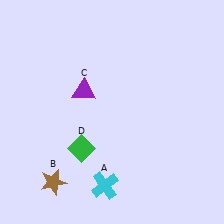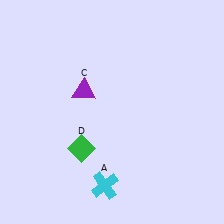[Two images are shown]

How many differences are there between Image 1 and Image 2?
There is 1 difference between the two images.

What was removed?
The brown star (B) was removed in Image 2.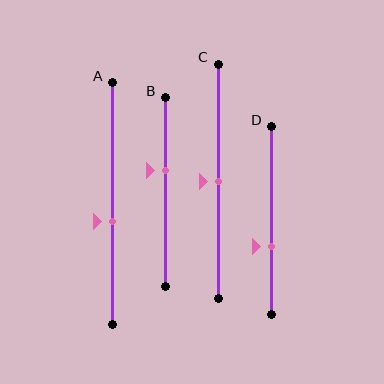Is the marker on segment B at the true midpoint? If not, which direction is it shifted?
No, the marker on segment B is shifted upward by about 12% of the segment length.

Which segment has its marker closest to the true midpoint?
Segment C has its marker closest to the true midpoint.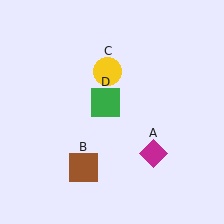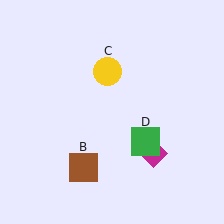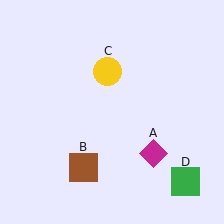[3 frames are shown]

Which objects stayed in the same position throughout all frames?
Magenta diamond (object A) and brown square (object B) and yellow circle (object C) remained stationary.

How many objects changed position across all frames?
1 object changed position: green square (object D).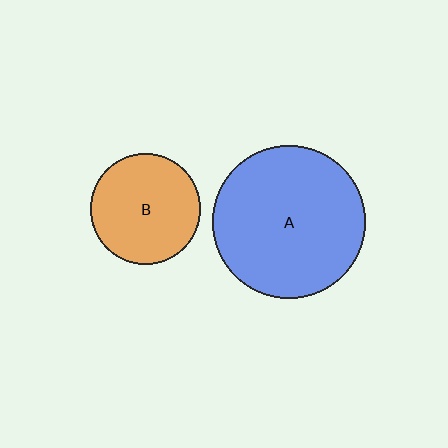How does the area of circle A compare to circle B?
Approximately 1.9 times.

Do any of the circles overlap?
No, none of the circles overlap.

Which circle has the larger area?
Circle A (blue).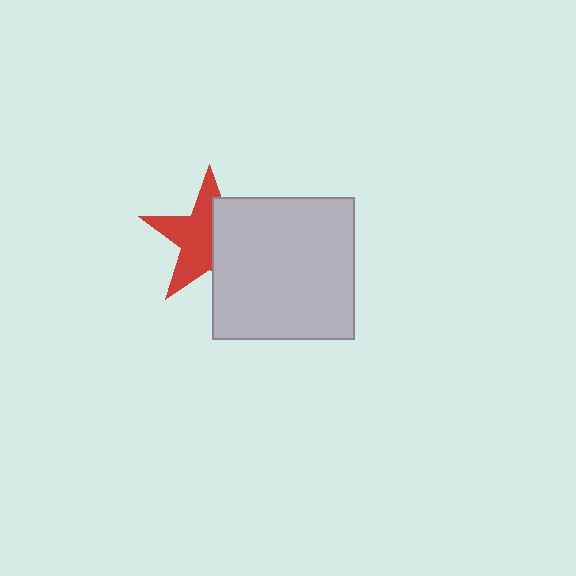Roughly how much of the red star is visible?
About half of it is visible (roughly 55%).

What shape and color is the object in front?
The object in front is a light gray square.